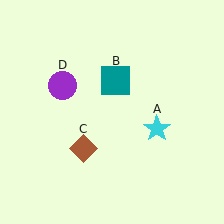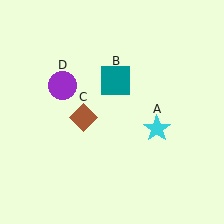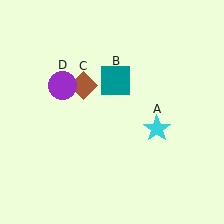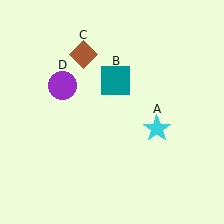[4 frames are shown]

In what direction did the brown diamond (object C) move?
The brown diamond (object C) moved up.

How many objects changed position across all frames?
1 object changed position: brown diamond (object C).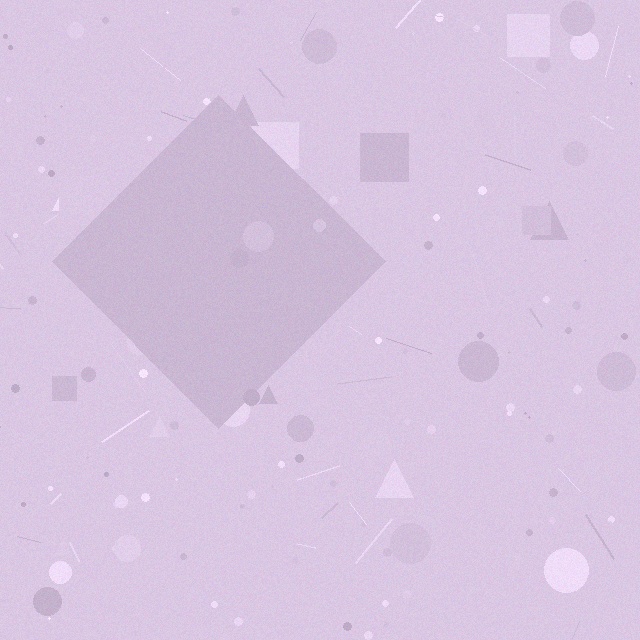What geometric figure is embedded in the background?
A diamond is embedded in the background.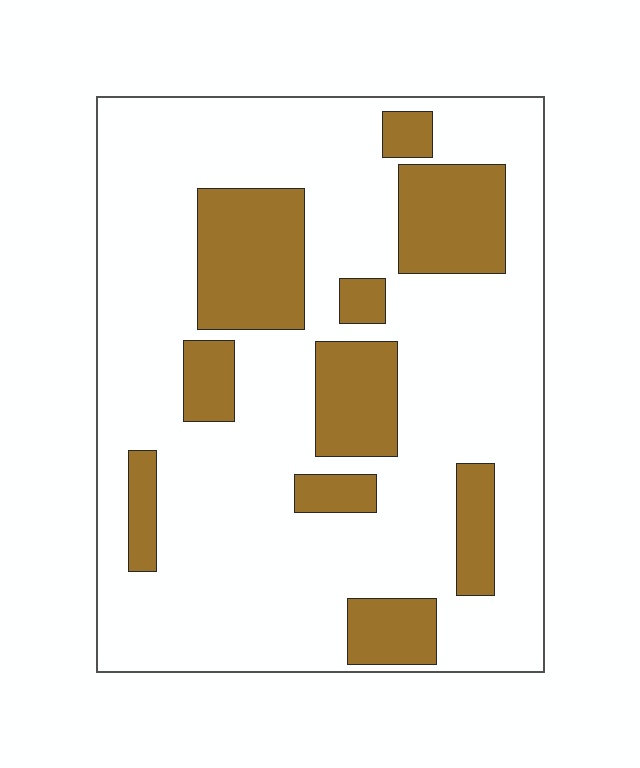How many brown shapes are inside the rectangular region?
10.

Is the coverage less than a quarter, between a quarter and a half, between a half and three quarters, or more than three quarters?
Less than a quarter.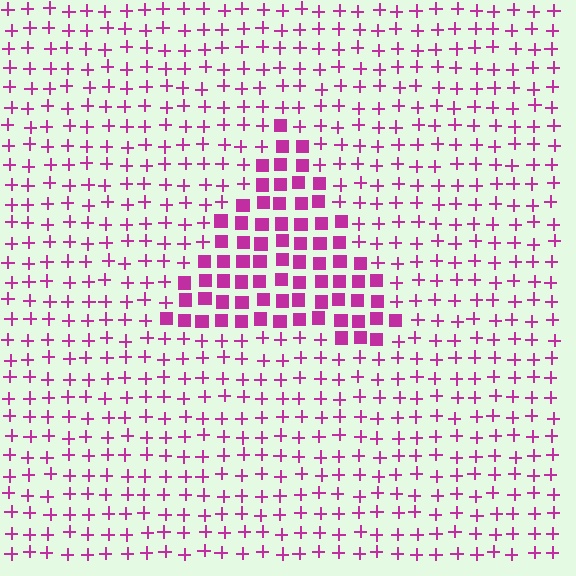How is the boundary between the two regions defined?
The boundary is defined by a change in element shape: squares inside vs. plus signs outside. All elements share the same color and spacing.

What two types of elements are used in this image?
The image uses squares inside the triangle region and plus signs outside it.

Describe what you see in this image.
The image is filled with small magenta elements arranged in a uniform grid. A triangle-shaped region contains squares, while the surrounding area contains plus signs. The boundary is defined purely by the change in element shape.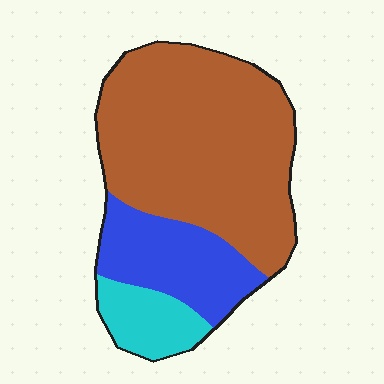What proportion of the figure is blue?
Blue takes up less than a quarter of the figure.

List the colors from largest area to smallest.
From largest to smallest: brown, blue, cyan.